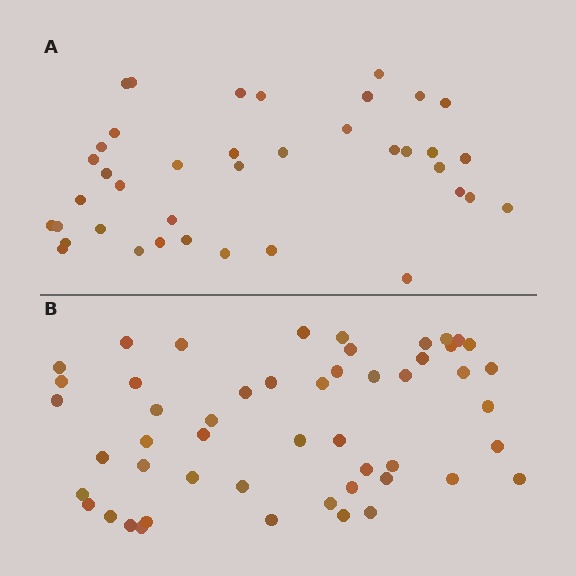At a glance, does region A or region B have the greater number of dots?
Region B (the bottom region) has more dots.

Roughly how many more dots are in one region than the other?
Region B has roughly 12 or so more dots than region A.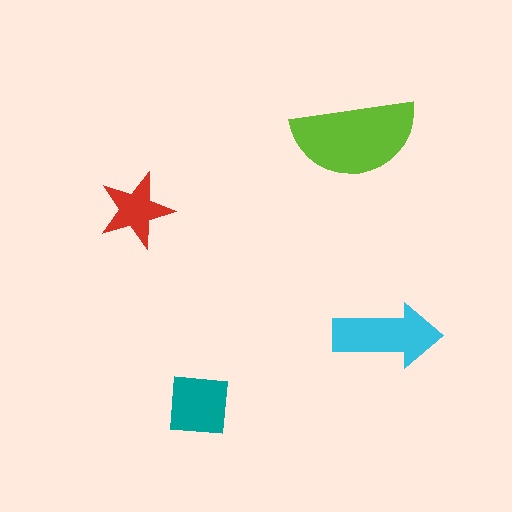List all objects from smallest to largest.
The red star, the teal square, the cyan arrow, the lime semicircle.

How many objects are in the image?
There are 4 objects in the image.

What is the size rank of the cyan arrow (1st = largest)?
2nd.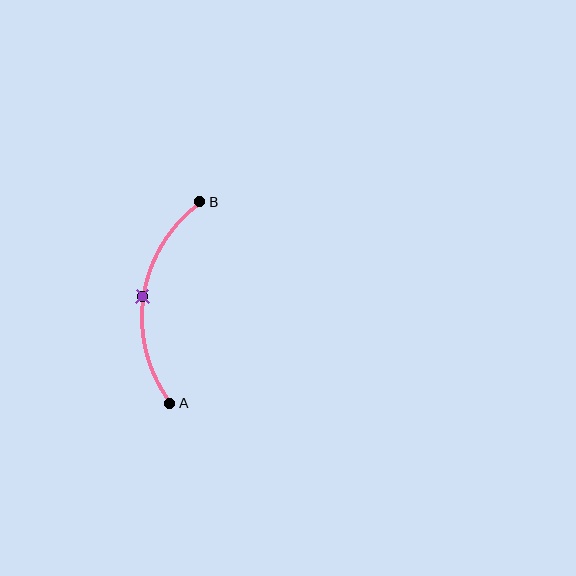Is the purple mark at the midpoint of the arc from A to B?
Yes. The purple mark lies on the arc at equal arc-length from both A and B — it is the arc midpoint.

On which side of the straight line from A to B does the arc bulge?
The arc bulges to the left of the straight line connecting A and B.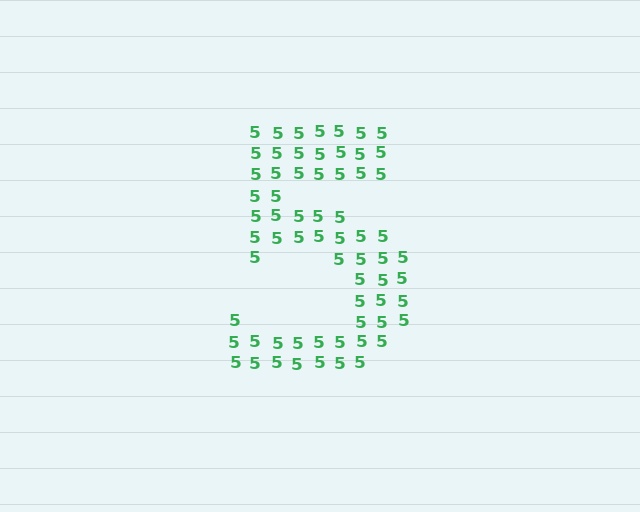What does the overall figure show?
The overall figure shows the digit 5.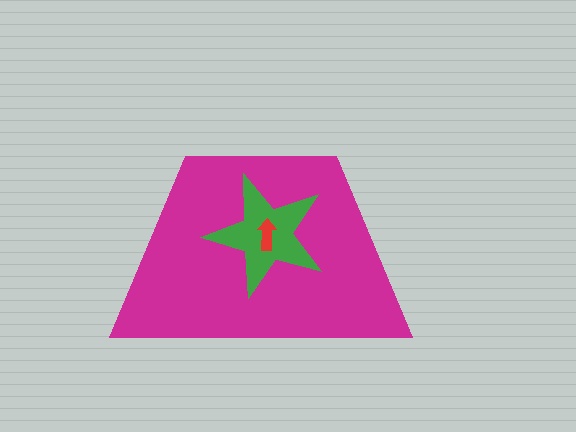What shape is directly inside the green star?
The red arrow.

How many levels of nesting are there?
3.